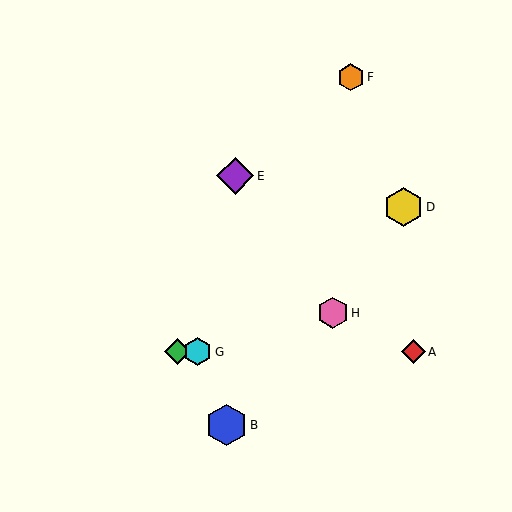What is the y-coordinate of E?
Object E is at y≈176.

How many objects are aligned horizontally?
3 objects (A, C, G) are aligned horizontally.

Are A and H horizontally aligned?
No, A is at y≈352 and H is at y≈313.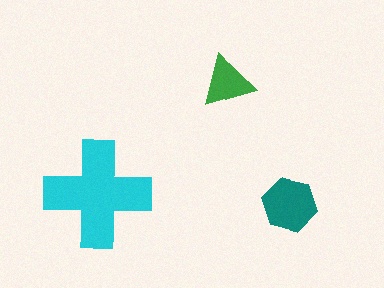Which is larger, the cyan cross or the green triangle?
The cyan cross.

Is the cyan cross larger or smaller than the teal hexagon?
Larger.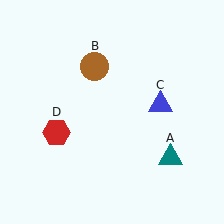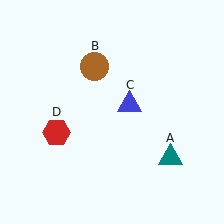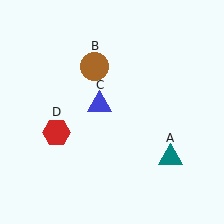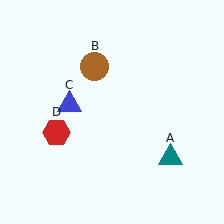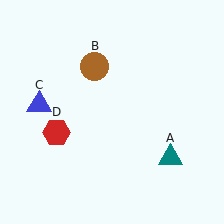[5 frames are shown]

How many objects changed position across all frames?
1 object changed position: blue triangle (object C).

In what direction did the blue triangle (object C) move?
The blue triangle (object C) moved left.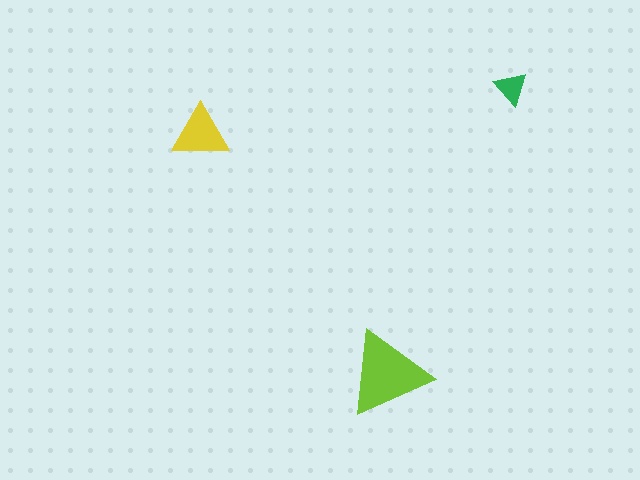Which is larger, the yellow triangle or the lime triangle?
The lime one.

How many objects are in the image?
There are 3 objects in the image.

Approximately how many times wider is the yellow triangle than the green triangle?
About 1.5 times wider.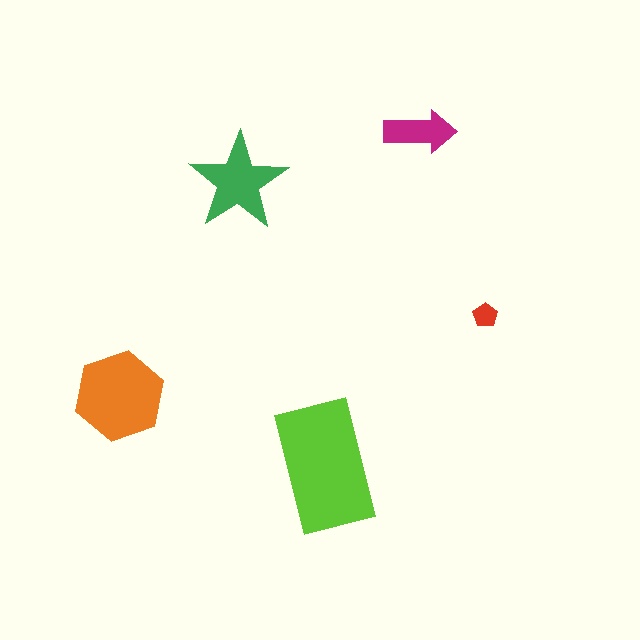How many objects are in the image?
There are 5 objects in the image.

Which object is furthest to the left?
The orange hexagon is leftmost.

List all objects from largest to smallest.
The lime rectangle, the orange hexagon, the green star, the magenta arrow, the red pentagon.